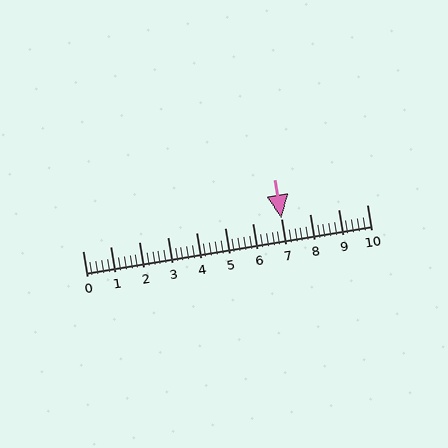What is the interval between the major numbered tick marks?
The major tick marks are spaced 1 units apart.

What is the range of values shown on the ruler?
The ruler shows values from 0 to 10.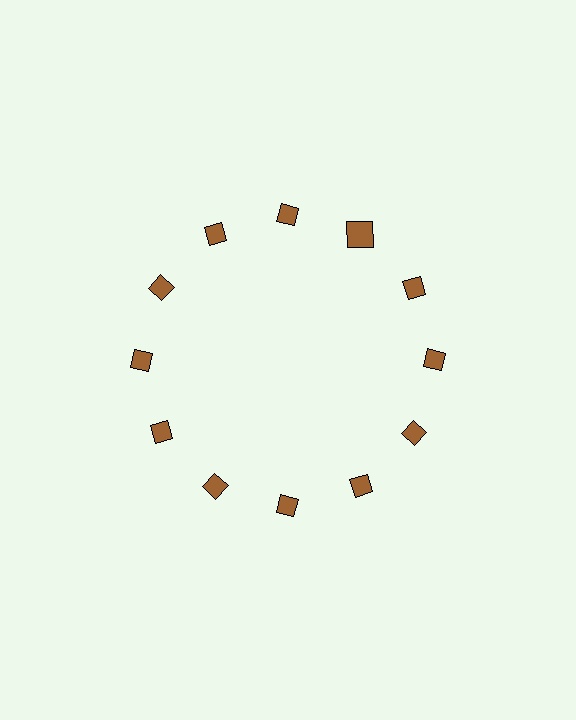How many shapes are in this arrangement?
There are 12 shapes arranged in a ring pattern.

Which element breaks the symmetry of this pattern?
The brown square at roughly the 1 o'clock position breaks the symmetry. All other shapes are brown diamonds.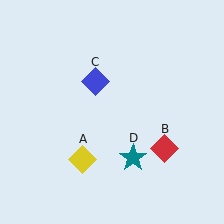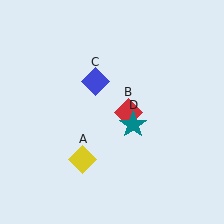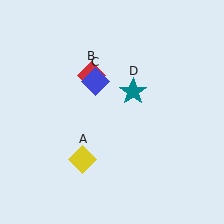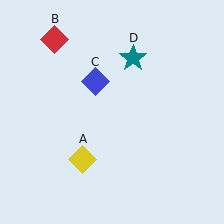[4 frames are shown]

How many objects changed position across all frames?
2 objects changed position: red diamond (object B), teal star (object D).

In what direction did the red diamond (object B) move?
The red diamond (object B) moved up and to the left.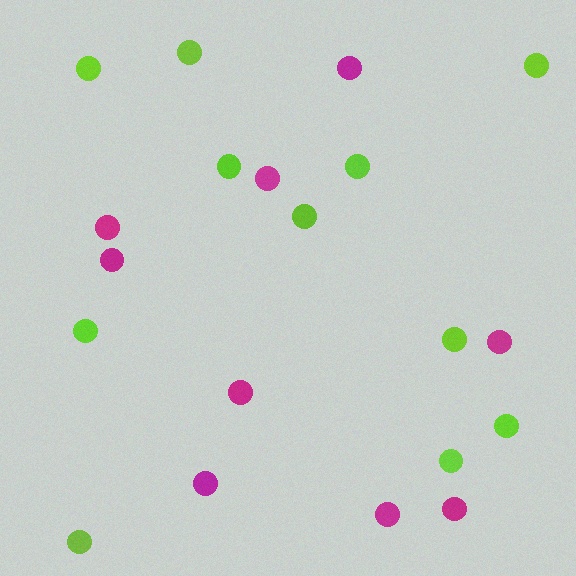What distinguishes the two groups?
There are 2 groups: one group of magenta circles (9) and one group of lime circles (11).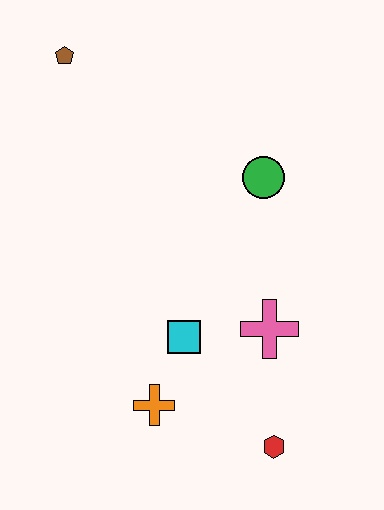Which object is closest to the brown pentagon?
The green circle is closest to the brown pentagon.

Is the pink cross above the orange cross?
Yes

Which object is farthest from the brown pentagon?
The red hexagon is farthest from the brown pentagon.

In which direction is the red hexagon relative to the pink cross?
The red hexagon is below the pink cross.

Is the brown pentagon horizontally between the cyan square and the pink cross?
No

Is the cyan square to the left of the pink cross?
Yes